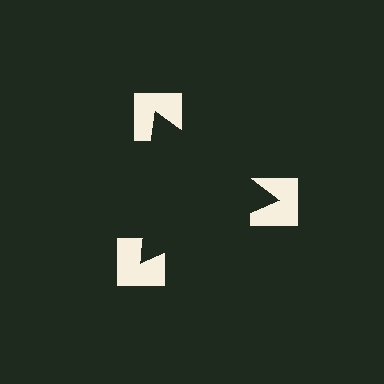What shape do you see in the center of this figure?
An illusory triangle — its edges are inferred from the aligned wedge cuts in the notched squares, not physically drawn.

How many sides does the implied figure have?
3 sides.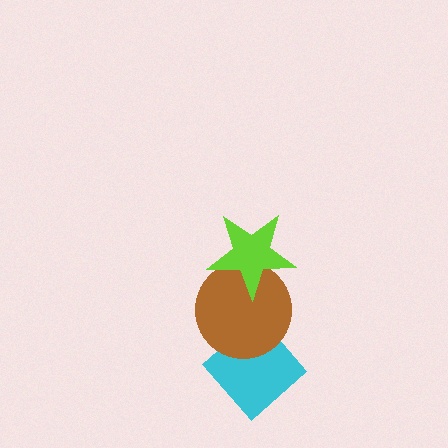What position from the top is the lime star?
The lime star is 1st from the top.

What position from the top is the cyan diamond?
The cyan diamond is 3rd from the top.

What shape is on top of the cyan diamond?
The brown circle is on top of the cyan diamond.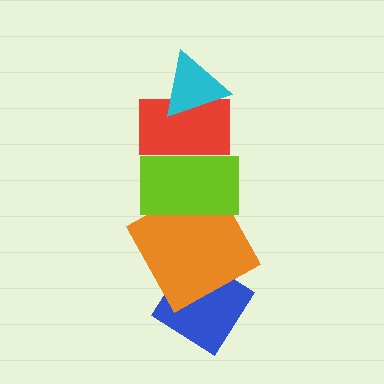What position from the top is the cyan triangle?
The cyan triangle is 1st from the top.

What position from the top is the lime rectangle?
The lime rectangle is 3rd from the top.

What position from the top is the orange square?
The orange square is 4th from the top.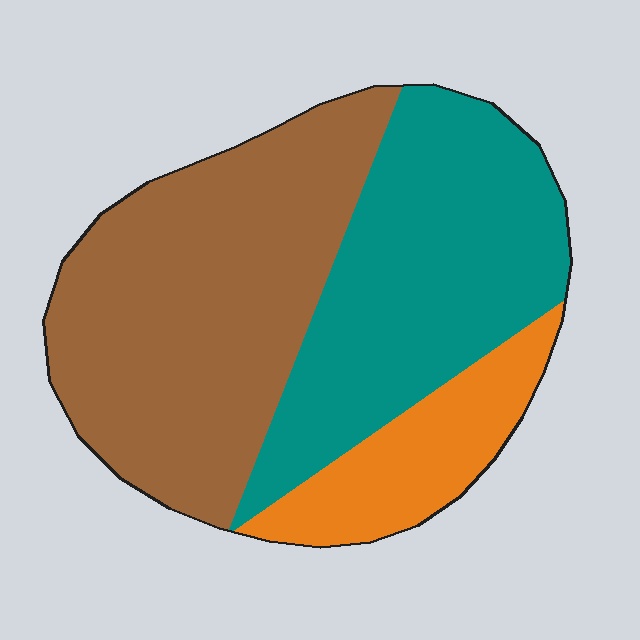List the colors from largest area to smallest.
From largest to smallest: brown, teal, orange.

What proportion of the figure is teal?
Teal covers 38% of the figure.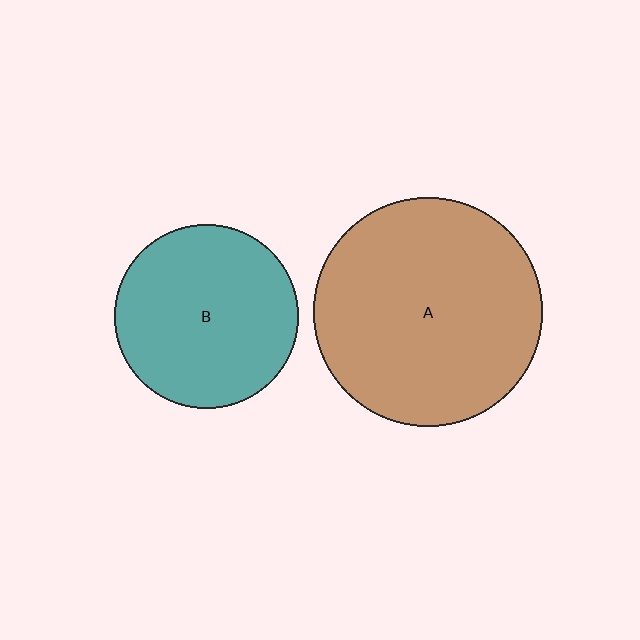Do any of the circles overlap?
No, none of the circles overlap.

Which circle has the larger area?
Circle A (brown).